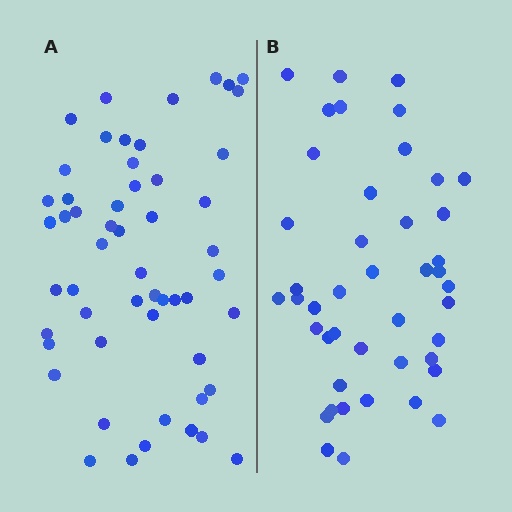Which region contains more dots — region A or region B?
Region A (the left region) has more dots.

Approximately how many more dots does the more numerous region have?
Region A has roughly 10 or so more dots than region B.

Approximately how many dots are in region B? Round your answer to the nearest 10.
About 40 dots. (The exact count is 44, which rounds to 40.)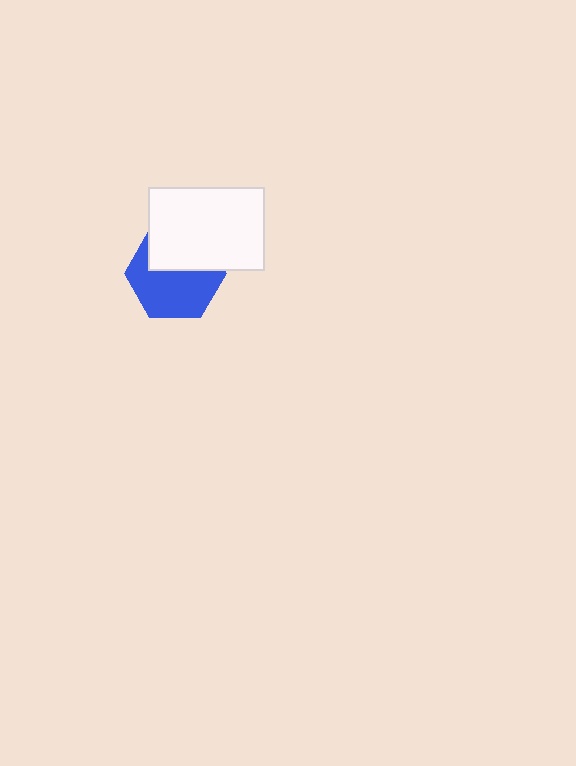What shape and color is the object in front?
The object in front is a white rectangle.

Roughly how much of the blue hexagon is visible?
About half of it is visible (roughly 59%).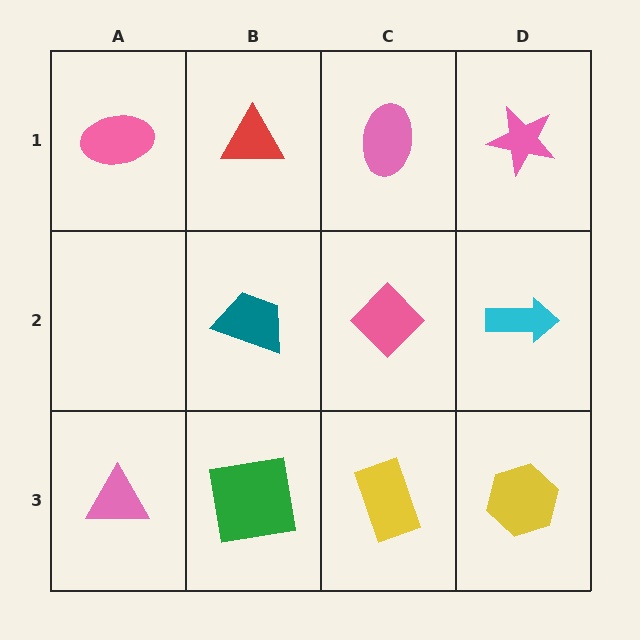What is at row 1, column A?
A pink ellipse.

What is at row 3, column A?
A pink triangle.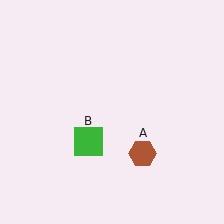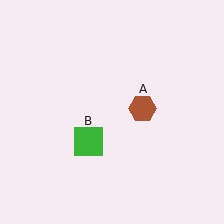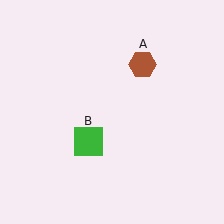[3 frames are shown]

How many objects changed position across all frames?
1 object changed position: brown hexagon (object A).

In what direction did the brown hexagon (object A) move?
The brown hexagon (object A) moved up.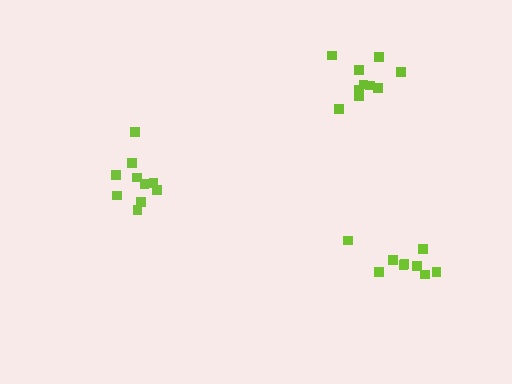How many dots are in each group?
Group 1: 10 dots, Group 2: 10 dots, Group 3: 9 dots (29 total).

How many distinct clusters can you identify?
There are 3 distinct clusters.